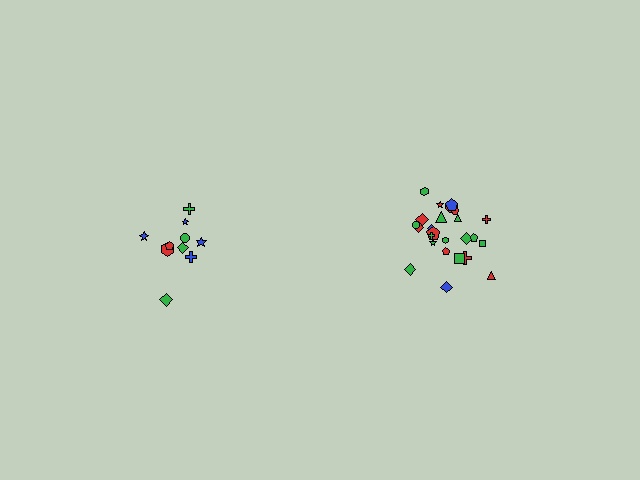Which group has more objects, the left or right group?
The right group.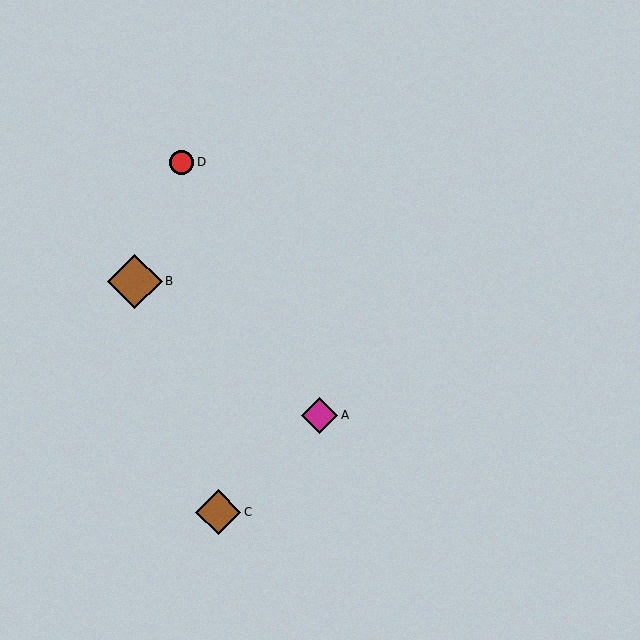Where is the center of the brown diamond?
The center of the brown diamond is at (135, 281).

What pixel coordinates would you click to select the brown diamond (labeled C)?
Click at (218, 512) to select the brown diamond C.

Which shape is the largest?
The brown diamond (labeled B) is the largest.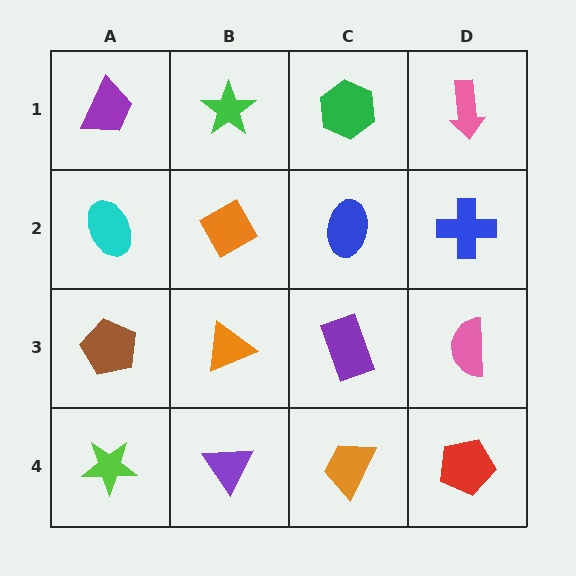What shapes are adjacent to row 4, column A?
A brown pentagon (row 3, column A), a purple triangle (row 4, column B).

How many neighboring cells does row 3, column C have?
4.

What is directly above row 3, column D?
A blue cross.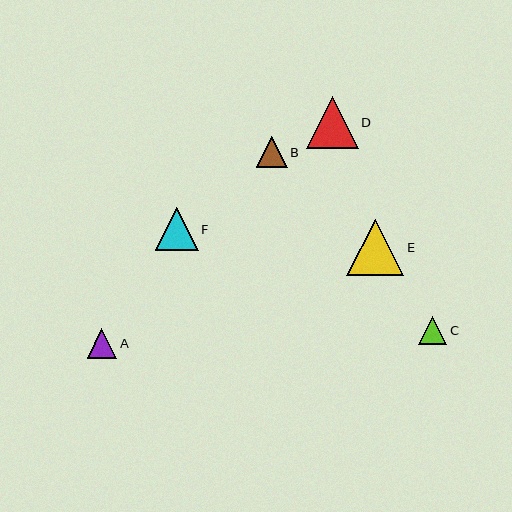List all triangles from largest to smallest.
From largest to smallest: E, D, F, B, A, C.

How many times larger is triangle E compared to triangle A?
Triangle E is approximately 1.9 times the size of triangle A.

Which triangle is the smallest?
Triangle C is the smallest with a size of approximately 28 pixels.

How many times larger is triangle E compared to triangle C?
Triangle E is approximately 2.0 times the size of triangle C.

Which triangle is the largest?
Triangle E is the largest with a size of approximately 57 pixels.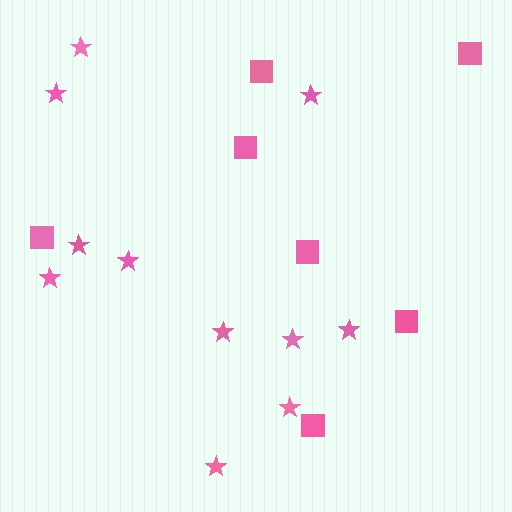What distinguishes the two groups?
There are 2 groups: one group of stars (11) and one group of squares (7).